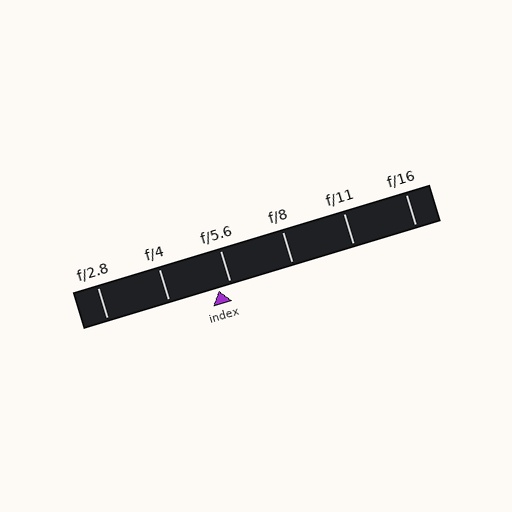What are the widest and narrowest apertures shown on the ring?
The widest aperture shown is f/2.8 and the narrowest is f/16.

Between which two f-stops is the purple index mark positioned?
The index mark is between f/4 and f/5.6.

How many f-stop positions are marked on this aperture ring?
There are 6 f-stop positions marked.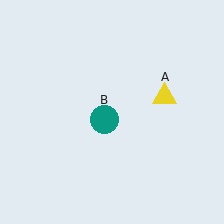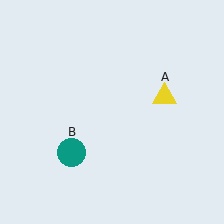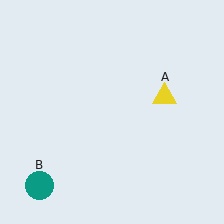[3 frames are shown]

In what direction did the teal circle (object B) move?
The teal circle (object B) moved down and to the left.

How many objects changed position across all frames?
1 object changed position: teal circle (object B).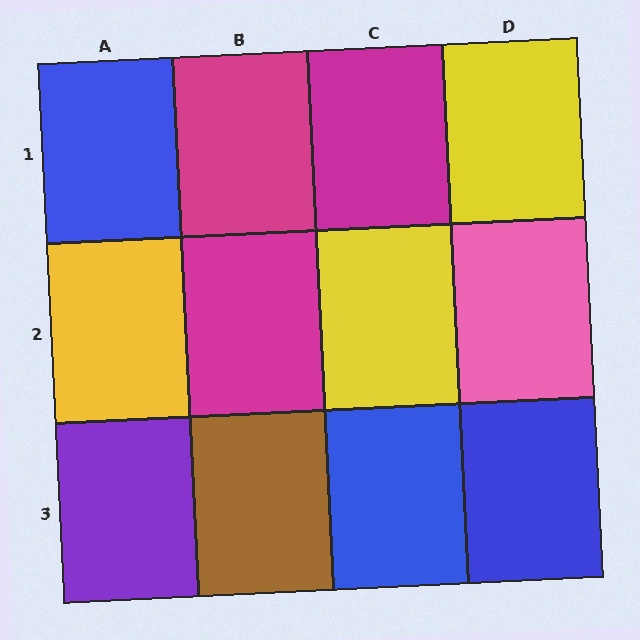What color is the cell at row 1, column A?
Blue.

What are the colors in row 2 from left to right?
Yellow, magenta, yellow, pink.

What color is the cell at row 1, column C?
Magenta.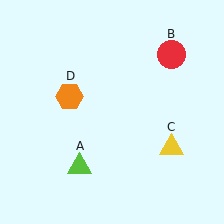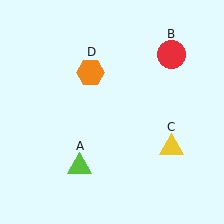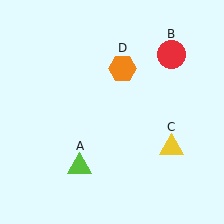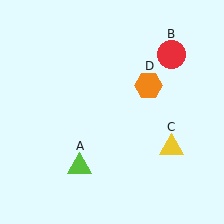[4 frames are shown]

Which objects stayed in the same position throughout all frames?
Lime triangle (object A) and red circle (object B) and yellow triangle (object C) remained stationary.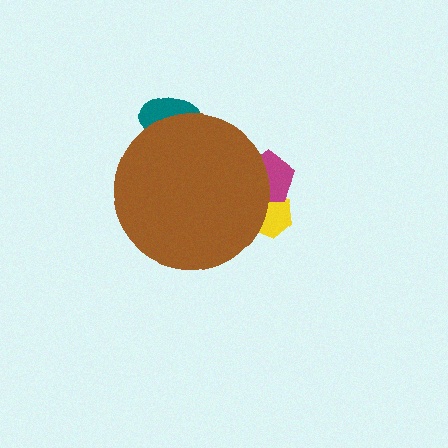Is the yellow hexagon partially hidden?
Yes, the yellow hexagon is partially hidden behind the brown circle.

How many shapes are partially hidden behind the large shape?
3 shapes are partially hidden.